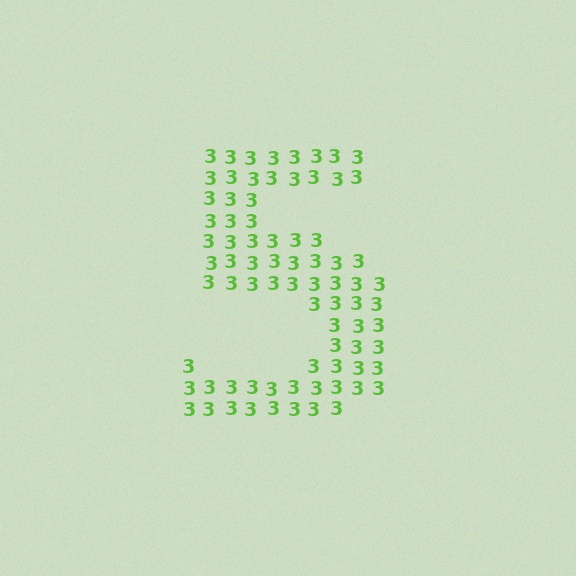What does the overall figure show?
The overall figure shows the digit 5.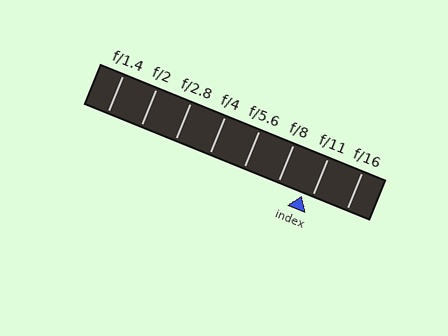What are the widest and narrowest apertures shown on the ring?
The widest aperture shown is f/1.4 and the narrowest is f/16.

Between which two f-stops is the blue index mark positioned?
The index mark is between f/8 and f/11.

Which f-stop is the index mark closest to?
The index mark is closest to f/11.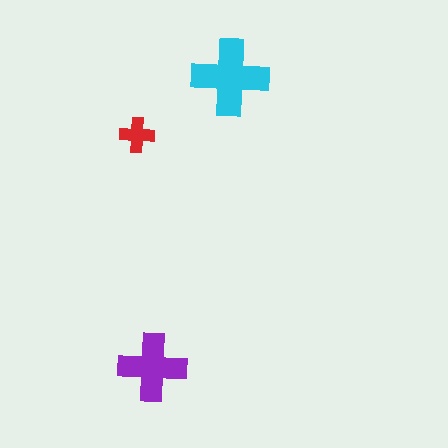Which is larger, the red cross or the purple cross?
The purple one.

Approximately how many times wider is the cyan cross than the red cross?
About 2 times wider.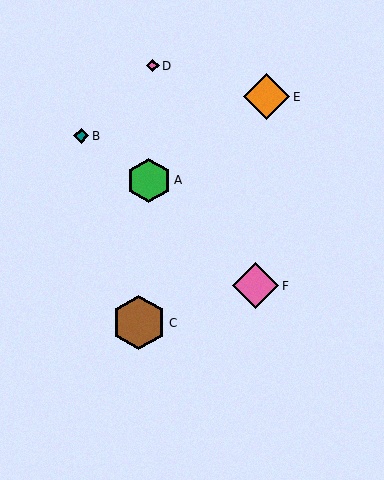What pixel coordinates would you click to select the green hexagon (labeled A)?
Click at (149, 180) to select the green hexagon A.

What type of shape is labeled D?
Shape D is a pink diamond.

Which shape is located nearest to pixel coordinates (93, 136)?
The teal diamond (labeled B) at (81, 136) is nearest to that location.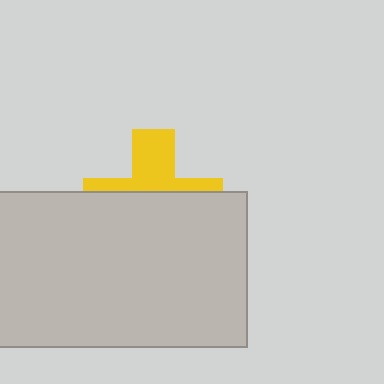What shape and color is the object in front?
The object in front is a light gray rectangle.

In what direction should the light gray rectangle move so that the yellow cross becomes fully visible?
The light gray rectangle should move down. That is the shortest direction to clear the overlap and leave the yellow cross fully visible.